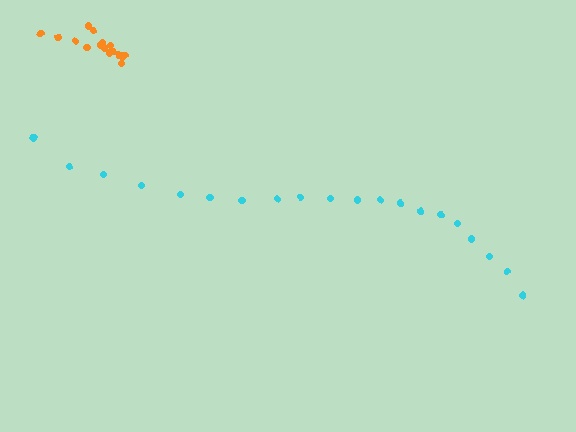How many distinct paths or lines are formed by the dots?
There are 2 distinct paths.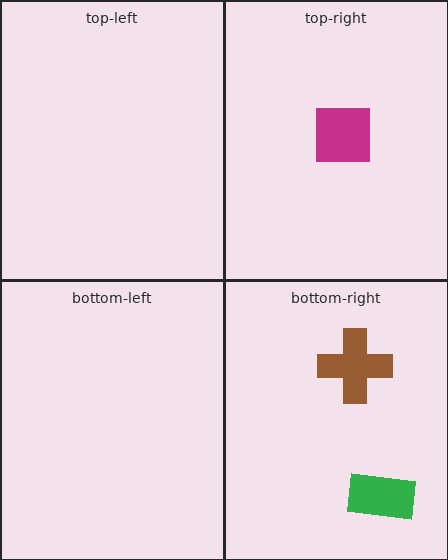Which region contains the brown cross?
The bottom-right region.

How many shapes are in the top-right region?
1.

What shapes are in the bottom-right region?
The brown cross, the green rectangle.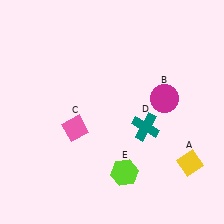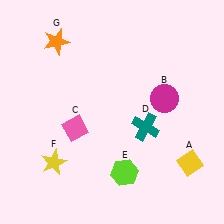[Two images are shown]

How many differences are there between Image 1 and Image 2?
There are 2 differences between the two images.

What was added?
A yellow star (F), an orange star (G) were added in Image 2.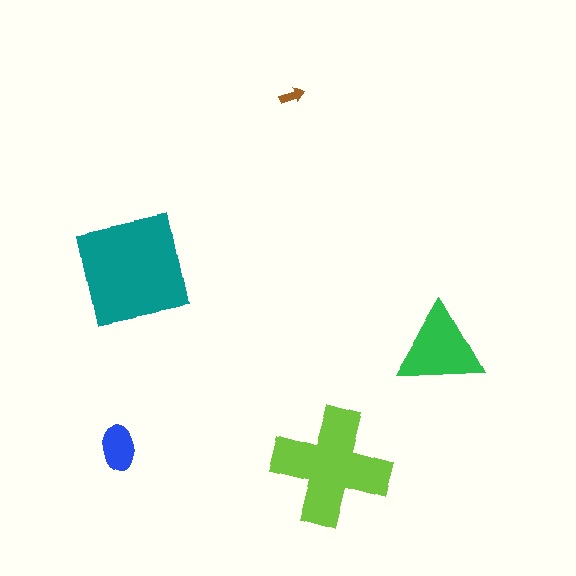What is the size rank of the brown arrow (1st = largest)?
5th.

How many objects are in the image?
There are 5 objects in the image.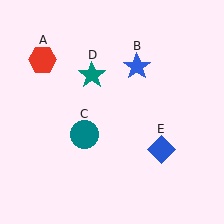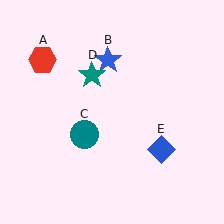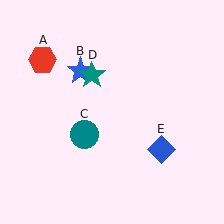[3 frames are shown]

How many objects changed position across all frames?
1 object changed position: blue star (object B).